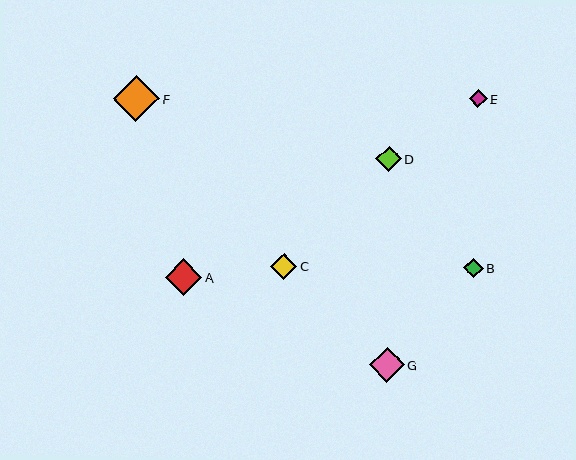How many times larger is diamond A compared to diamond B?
Diamond A is approximately 1.9 times the size of diamond B.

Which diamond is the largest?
Diamond F is the largest with a size of approximately 47 pixels.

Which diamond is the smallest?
Diamond E is the smallest with a size of approximately 18 pixels.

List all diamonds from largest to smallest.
From largest to smallest: F, A, G, C, D, B, E.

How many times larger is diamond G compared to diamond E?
Diamond G is approximately 2.0 times the size of diamond E.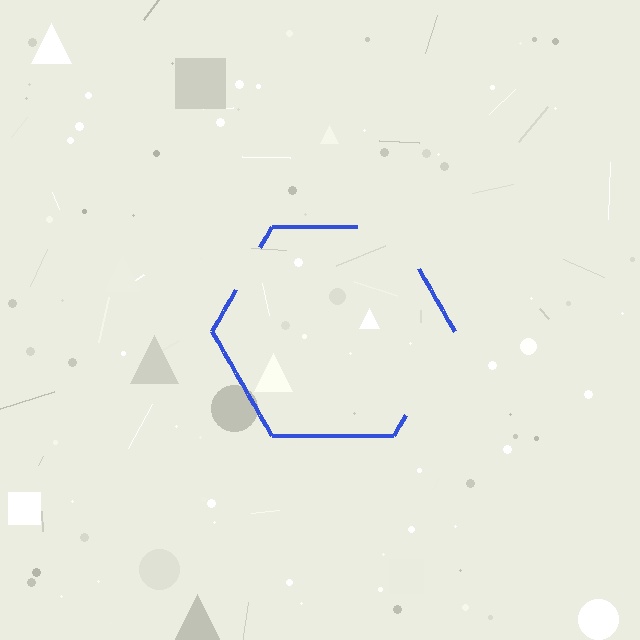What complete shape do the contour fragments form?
The contour fragments form a hexagon.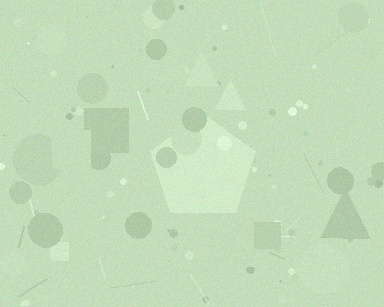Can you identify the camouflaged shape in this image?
The camouflaged shape is a pentagon.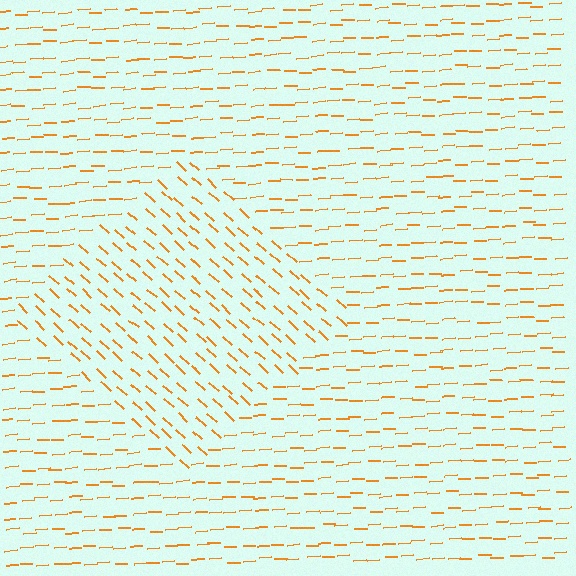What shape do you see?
I see a diamond.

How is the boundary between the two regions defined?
The boundary is defined purely by a change in line orientation (approximately 45 degrees difference). All lines are the same color and thickness.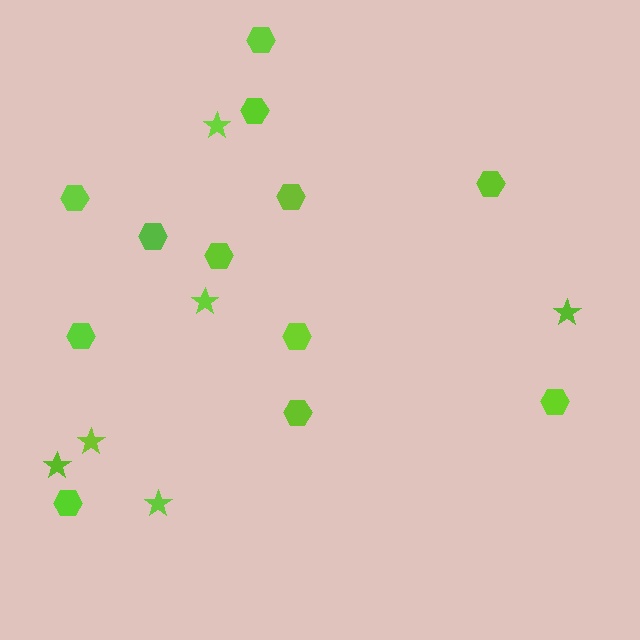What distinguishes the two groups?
There are 2 groups: one group of stars (6) and one group of hexagons (12).